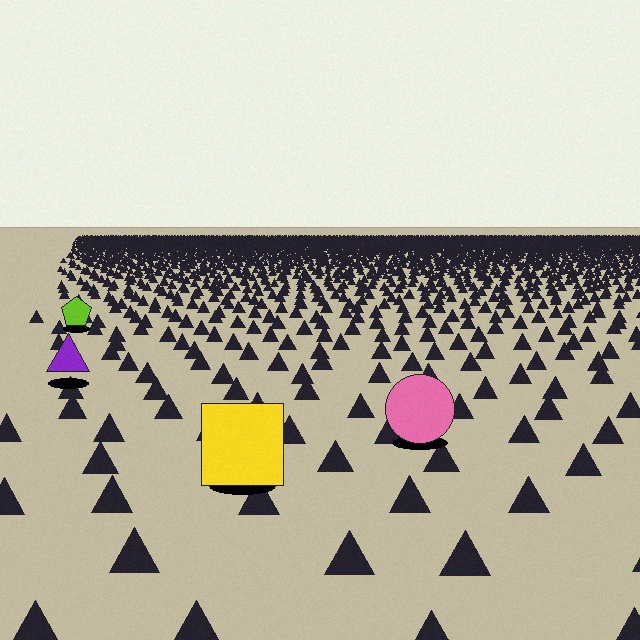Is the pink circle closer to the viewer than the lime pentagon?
Yes. The pink circle is closer — you can tell from the texture gradient: the ground texture is coarser near it.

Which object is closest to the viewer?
The yellow square is closest. The texture marks near it are larger and more spread out.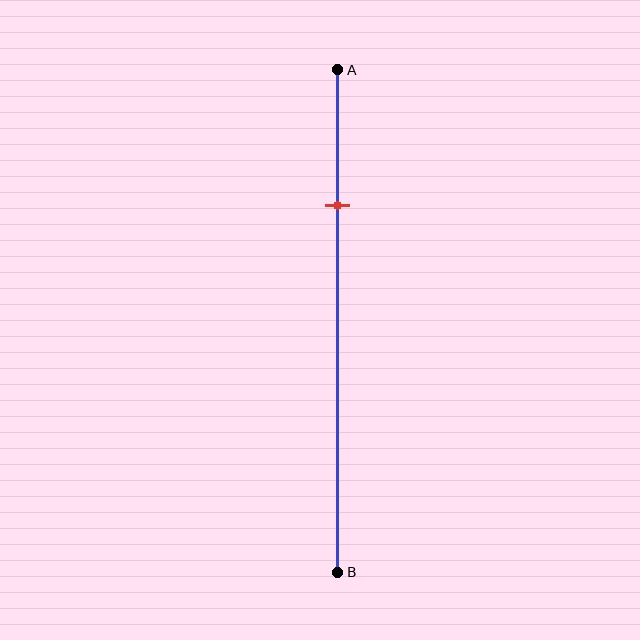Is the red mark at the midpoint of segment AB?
No, the mark is at about 25% from A, not at the 50% midpoint.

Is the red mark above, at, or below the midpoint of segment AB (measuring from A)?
The red mark is above the midpoint of segment AB.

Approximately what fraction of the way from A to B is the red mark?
The red mark is approximately 25% of the way from A to B.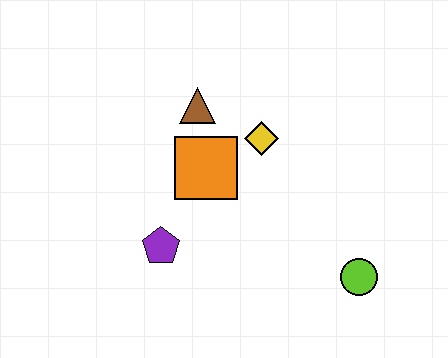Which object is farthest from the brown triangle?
The lime circle is farthest from the brown triangle.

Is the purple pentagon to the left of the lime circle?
Yes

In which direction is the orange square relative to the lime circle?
The orange square is to the left of the lime circle.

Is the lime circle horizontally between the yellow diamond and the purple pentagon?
No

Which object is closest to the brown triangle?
The orange square is closest to the brown triangle.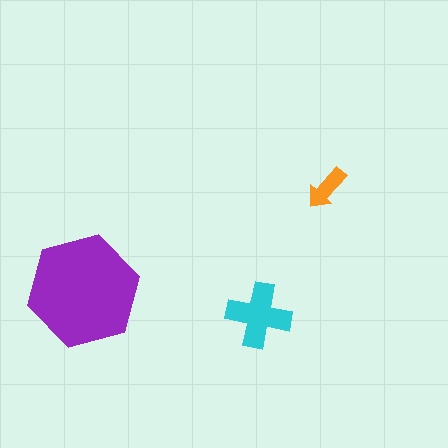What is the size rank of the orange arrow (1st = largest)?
3rd.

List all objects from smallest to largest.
The orange arrow, the cyan cross, the purple hexagon.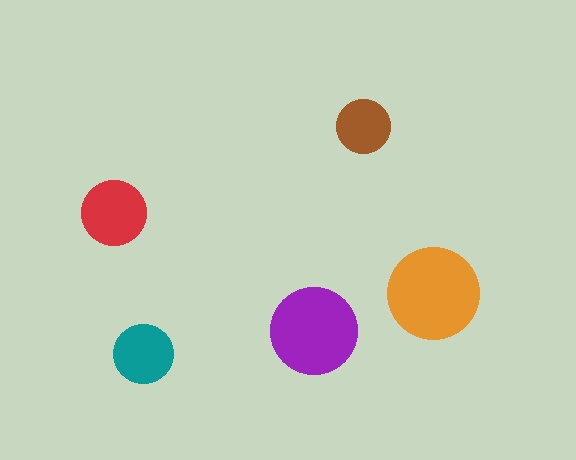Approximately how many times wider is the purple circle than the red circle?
About 1.5 times wider.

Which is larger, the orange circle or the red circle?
The orange one.